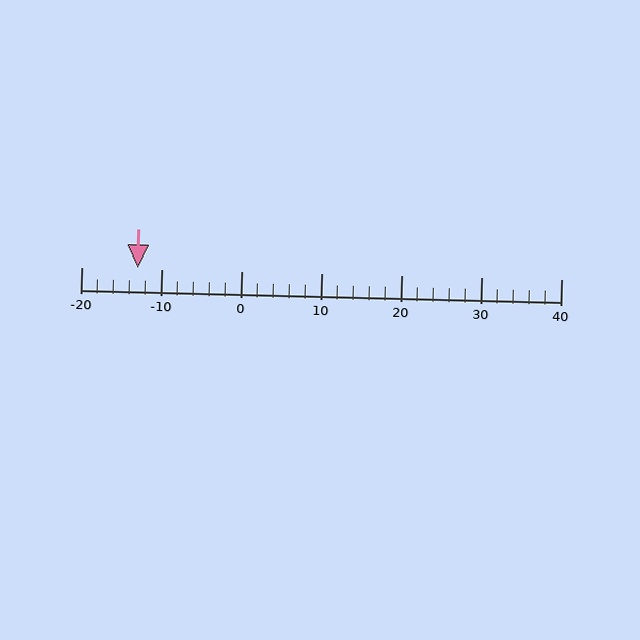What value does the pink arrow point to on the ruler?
The pink arrow points to approximately -13.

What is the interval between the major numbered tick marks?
The major tick marks are spaced 10 units apart.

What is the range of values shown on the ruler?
The ruler shows values from -20 to 40.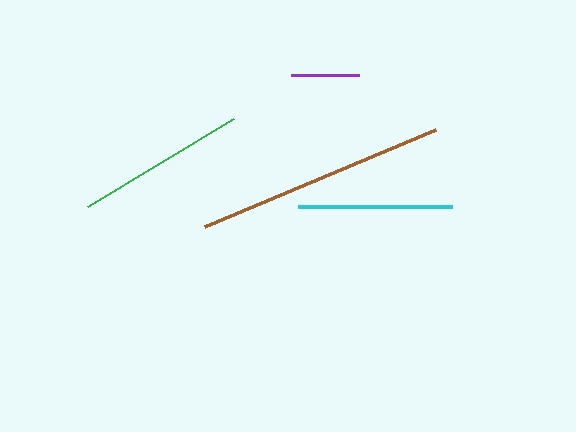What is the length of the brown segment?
The brown segment is approximately 250 pixels long.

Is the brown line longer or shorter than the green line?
The brown line is longer than the green line.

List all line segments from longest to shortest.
From longest to shortest: brown, green, cyan, purple.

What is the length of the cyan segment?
The cyan segment is approximately 153 pixels long.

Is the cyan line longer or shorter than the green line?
The green line is longer than the cyan line.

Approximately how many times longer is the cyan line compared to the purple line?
The cyan line is approximately 2.2 times the length of the purple line.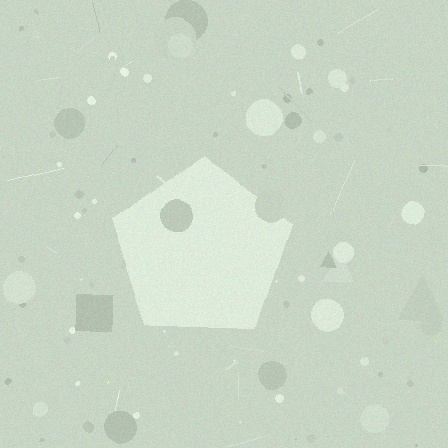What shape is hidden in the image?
A pentagon is hidden in the image.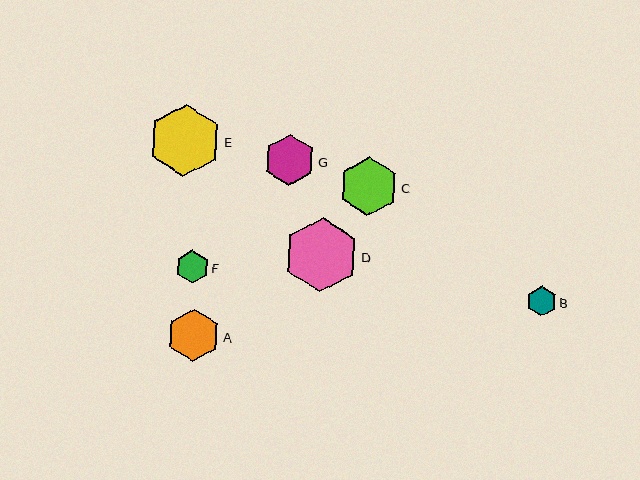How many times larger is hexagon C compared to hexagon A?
Hexagon C is approximately 1.1 times the size of hexagon A.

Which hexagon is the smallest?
Hexagon B is the smallest with a size of approximately 30 pixels.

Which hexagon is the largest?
Hexagon D is the largest with a size of approximately 75 pixels.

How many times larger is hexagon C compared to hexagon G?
Hexagon C is approximately 1.2 times the size of hexagon G.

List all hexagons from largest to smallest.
From largest to smallest: D, E, C, A, G, F, B.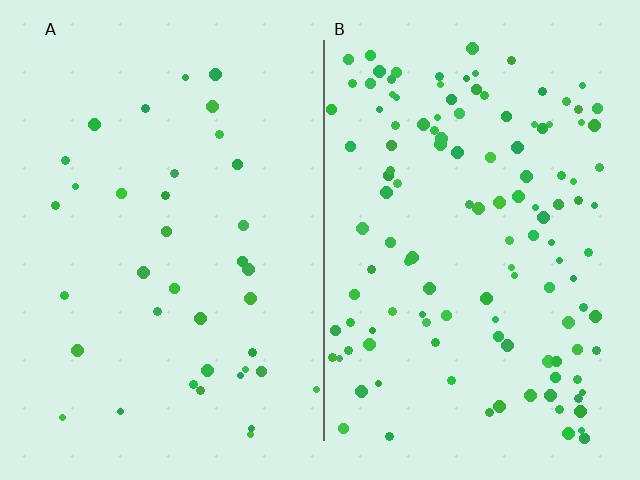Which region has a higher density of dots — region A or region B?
B (the right).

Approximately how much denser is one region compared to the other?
Approximately 3.3× — region B over region A.